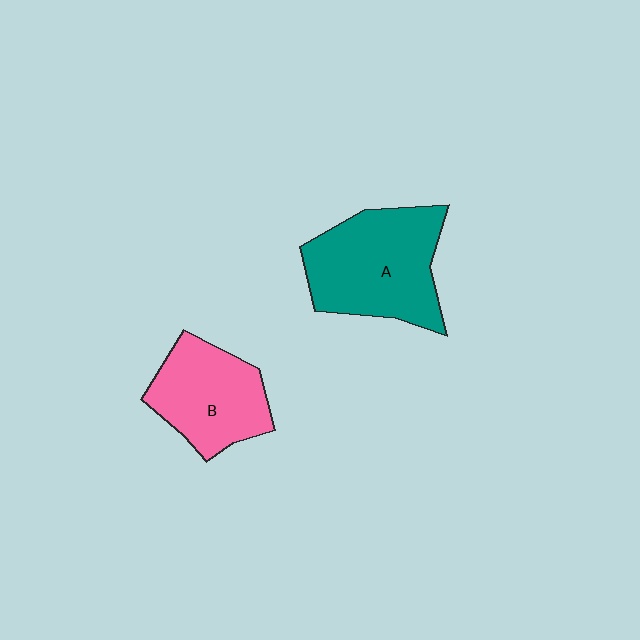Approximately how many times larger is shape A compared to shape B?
Approximately 1.3 times.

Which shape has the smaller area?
Shape B (pink).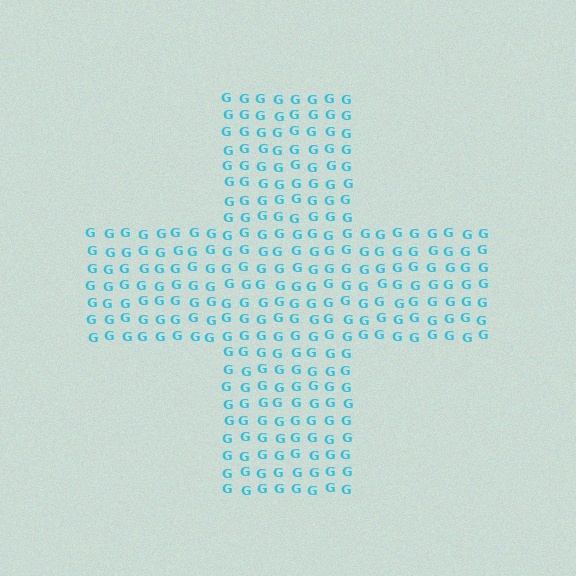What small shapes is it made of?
It is made of small letter G's.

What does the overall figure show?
The overall figure shows a cross.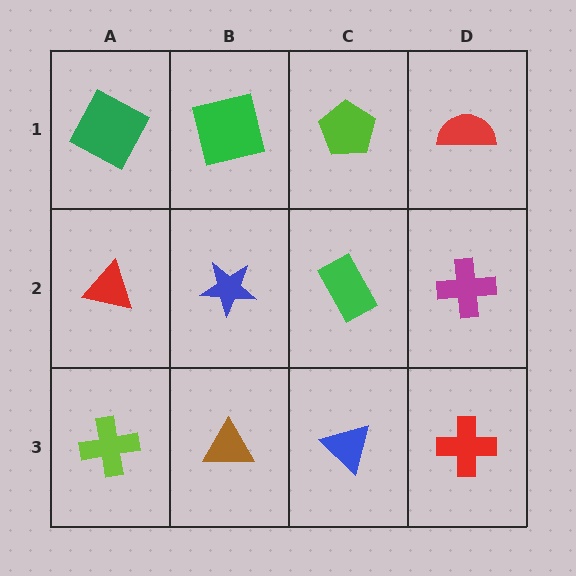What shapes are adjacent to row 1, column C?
A green rectangle (row 2, column C), a green square (row 1, column B), a red semicircle (row 1, column D).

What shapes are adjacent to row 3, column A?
A red triangle (row 2, column A), a brown triangle (row 3, column B).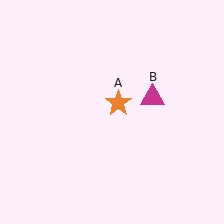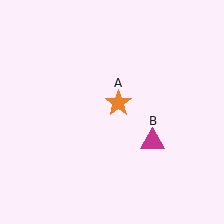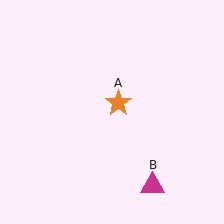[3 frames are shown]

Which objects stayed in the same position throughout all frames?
Orange star (object A) remained stationary.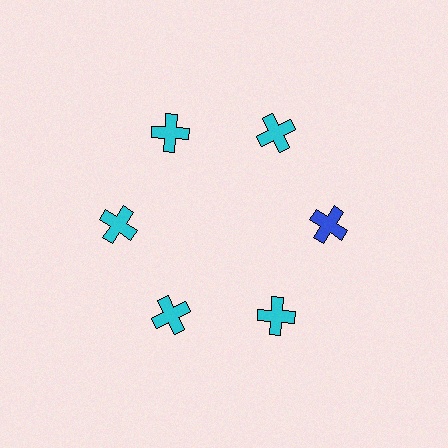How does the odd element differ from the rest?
It has a different color: blue instead of cyan.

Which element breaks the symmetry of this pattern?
The blue cross at roughly the 3 o'clock position breaks the symmetry. All other shapes are cyan crosses.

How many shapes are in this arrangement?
There are 6 shapes arranged in a ring pattern.